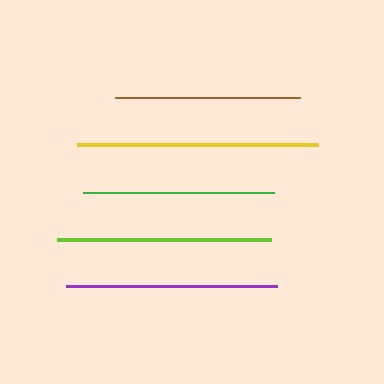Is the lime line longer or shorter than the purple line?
The lime line is longer than the purple line.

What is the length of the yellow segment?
The yellow segment is approximately 241 pixels long.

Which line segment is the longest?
The yellow line is the longest at approximately 241 pixels.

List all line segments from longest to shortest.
From longest to shortest: yellow, lime, purple, green, brown.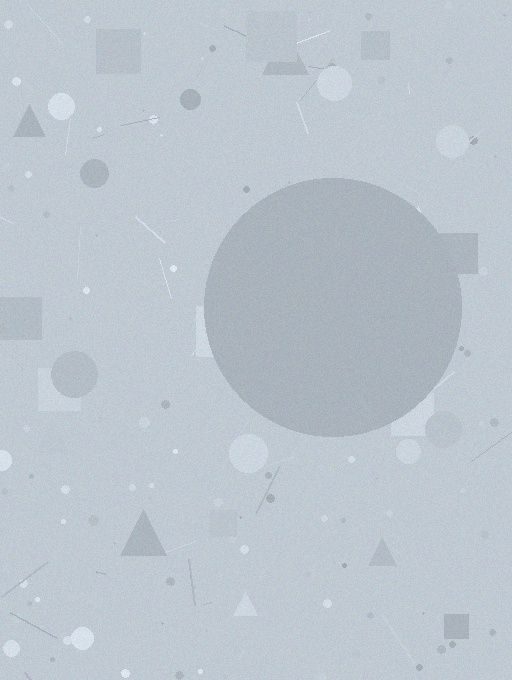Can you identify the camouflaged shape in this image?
The camouflaged shape is a circle.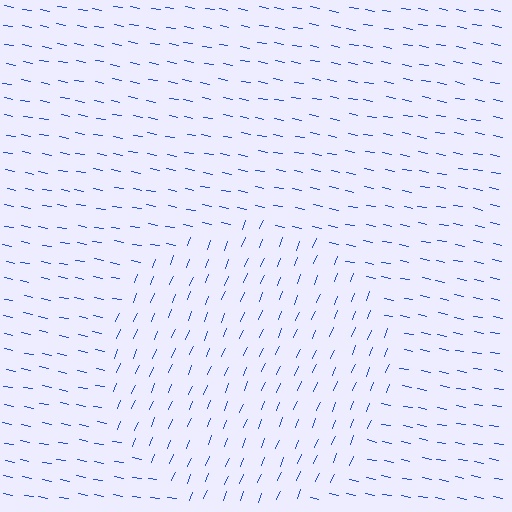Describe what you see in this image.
The image is filled with small blue line segments. A circle region in the image has lines oriented differently from the surrounding lines, creating a visible texture boundary.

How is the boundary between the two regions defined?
The boundary is defined purely by a change in line orientation (approximately 78 degrees difference). All lines are the same color and thickness.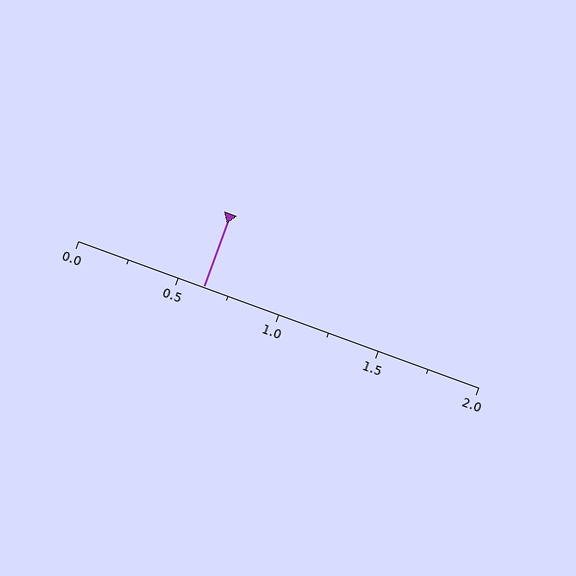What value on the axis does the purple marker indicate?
The marker indicates approximately 0.62.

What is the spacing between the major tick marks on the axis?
The major ticks are spaced 0.5 apart.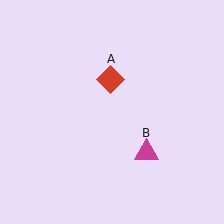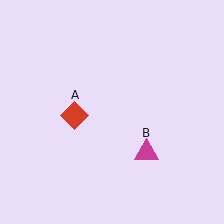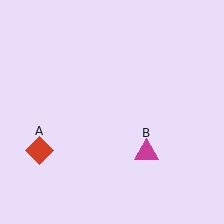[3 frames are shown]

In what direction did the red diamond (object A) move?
The red diamond (object A) moved down and to the left.